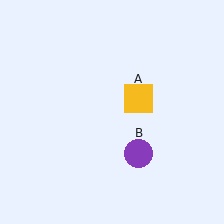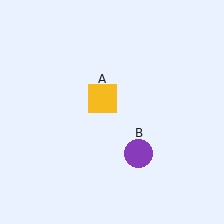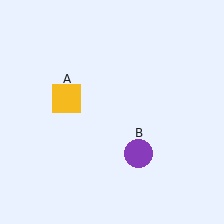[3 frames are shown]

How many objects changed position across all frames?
1 object changed position: yellow square (object A).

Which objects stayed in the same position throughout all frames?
Purple circle (object B) remained stationary.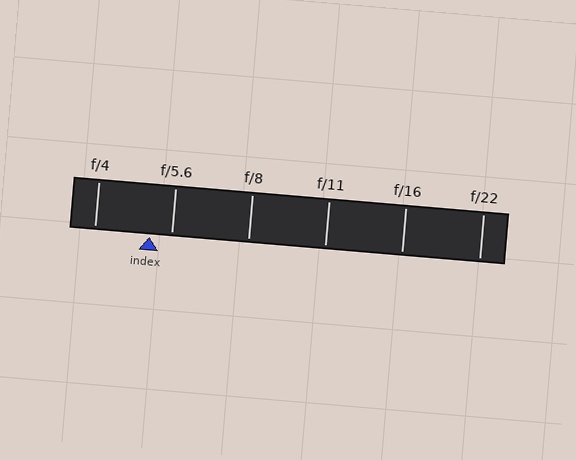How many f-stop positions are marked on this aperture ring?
There are 6 f-stop positions marked.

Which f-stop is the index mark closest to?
The index mark is closest to f/5.6.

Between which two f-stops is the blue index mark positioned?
The index mark is between f/4 and f/5.6.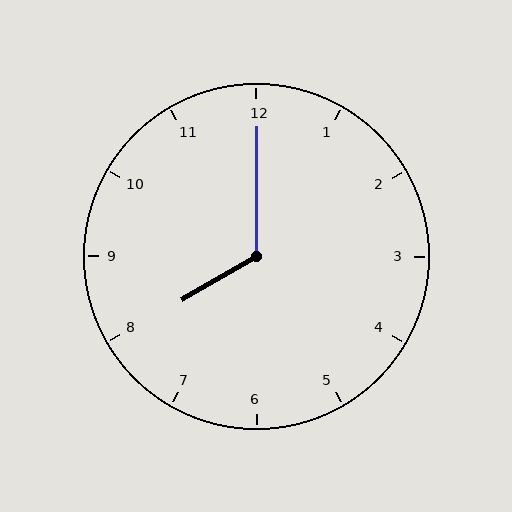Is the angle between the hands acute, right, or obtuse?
It is obtuse.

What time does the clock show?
8:00.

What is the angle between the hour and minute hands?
Approximately 120 degrees.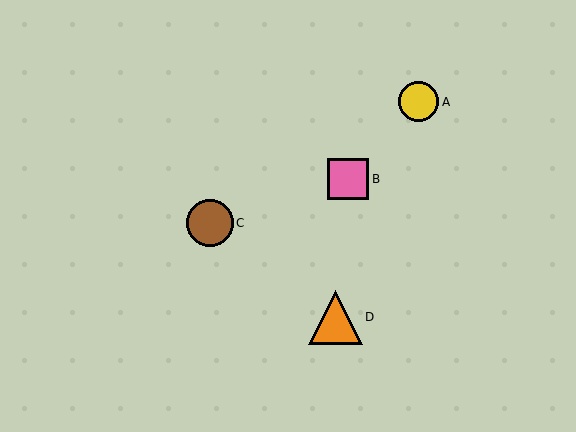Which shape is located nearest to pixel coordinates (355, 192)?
The pink square (labeled B) at (348, 179) is nearest to that location.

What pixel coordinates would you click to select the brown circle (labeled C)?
Click at (210, 223) to select the brown circle C.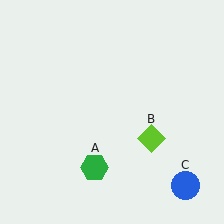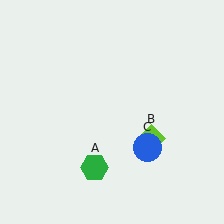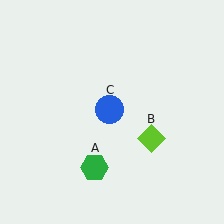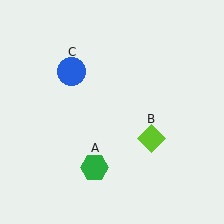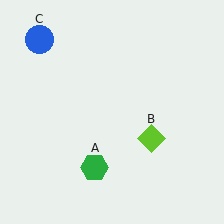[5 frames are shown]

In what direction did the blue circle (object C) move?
The blue circle (object C) moved up and to the left.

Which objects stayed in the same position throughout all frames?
Green hexagon (object A) and lime diamond (object B) remained stationary.